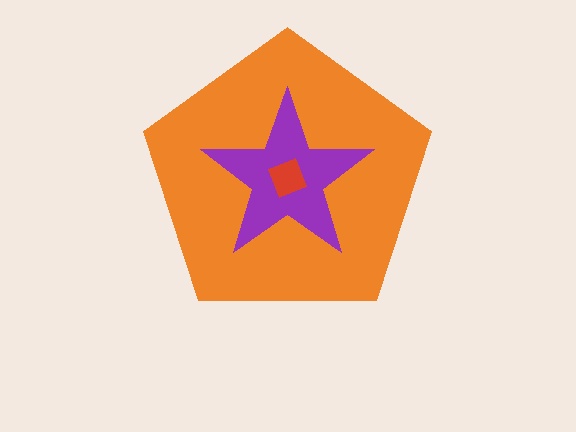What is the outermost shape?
The orange pentagon.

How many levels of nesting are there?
3.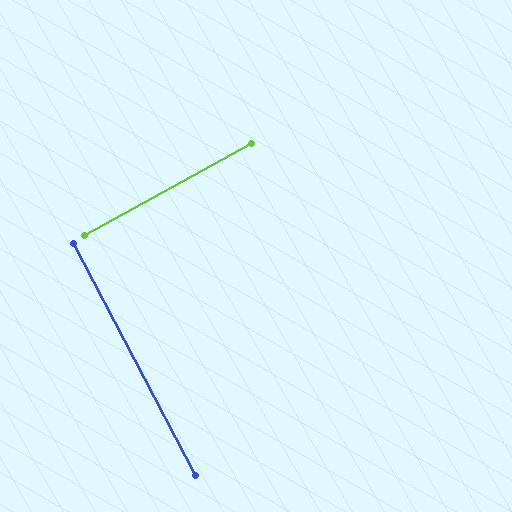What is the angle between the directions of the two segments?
Approximately 89 degrees.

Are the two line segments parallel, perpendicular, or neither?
Perpendicular — they meet at approximately 89°.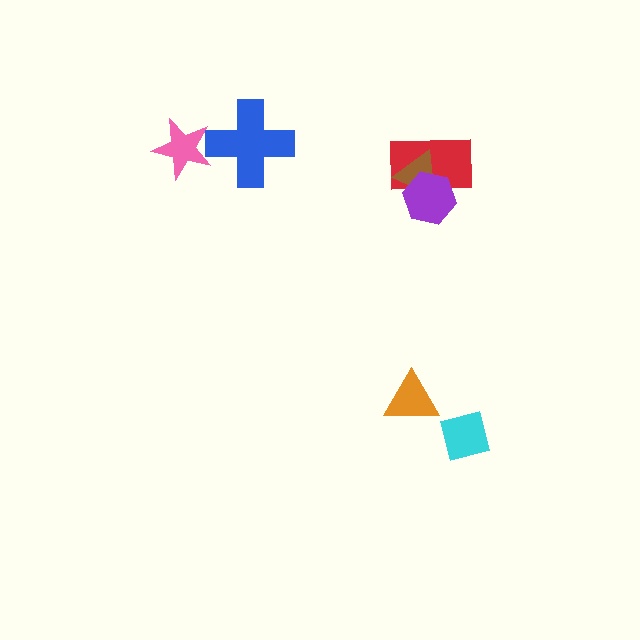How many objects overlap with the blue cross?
1 object overlaps with the blue cross.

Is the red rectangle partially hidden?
Yes, it is partially covered by another shape.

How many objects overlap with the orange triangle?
0 objects overlap with the orange triangle.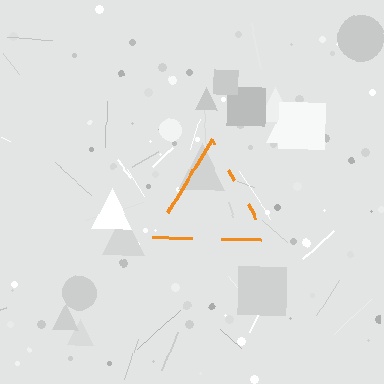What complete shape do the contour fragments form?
The contour fragments form a triangle.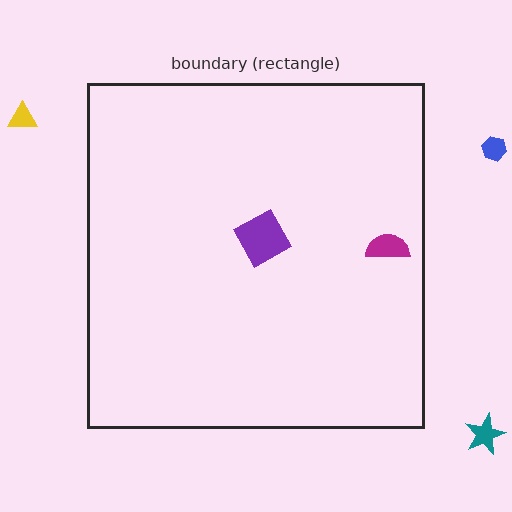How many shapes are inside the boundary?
2 inside, 3 outside.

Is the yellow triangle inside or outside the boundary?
Outside.